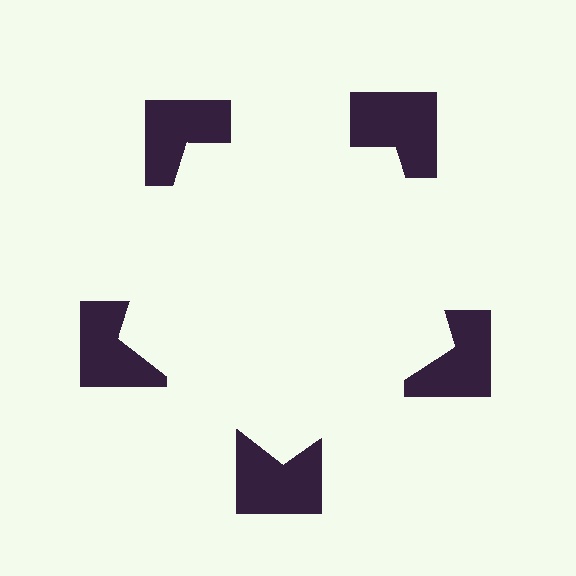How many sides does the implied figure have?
5 sides.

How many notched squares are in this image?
There are 5 — one at each vertex of the illusory pentagon.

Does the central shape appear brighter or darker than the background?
It typically appears slightly brighter than the background, even though no actual brightness change is drawn.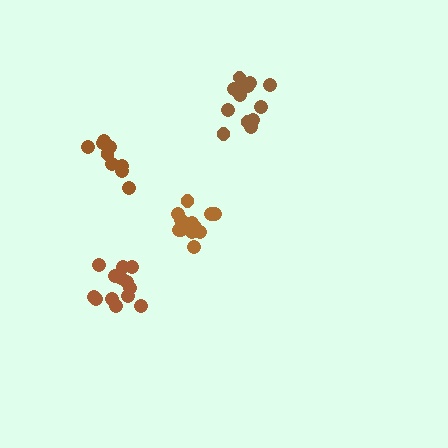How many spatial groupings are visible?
There are 4 spatial groupings.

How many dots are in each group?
Group 1: 13 dots, Group 2: 13 dots, Group 3: 9 dots, Group 4: 13 dots (48 total).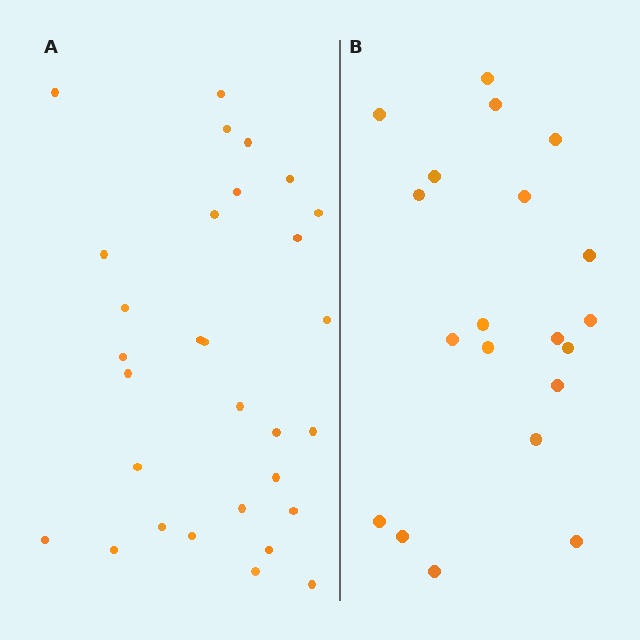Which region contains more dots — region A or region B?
Region A (the left region) has more dots.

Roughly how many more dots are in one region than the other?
Region A has roughly 10 or so more dots than region B.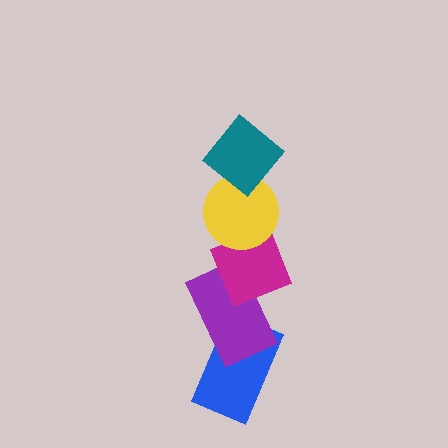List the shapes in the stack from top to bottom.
From top to bottom: the teal diamond, the yellow circle, the magenta diamond, the purple rectangle, the blue rectangle.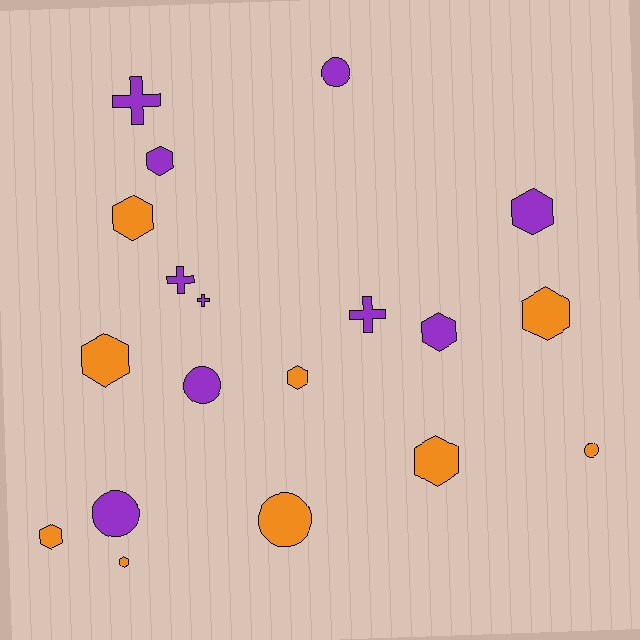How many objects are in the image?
There are 19 objects.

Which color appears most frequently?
Purple, with 10 objects.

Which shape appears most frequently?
Hexagon, with 10 objects.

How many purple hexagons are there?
There are 3 purple hexagons.